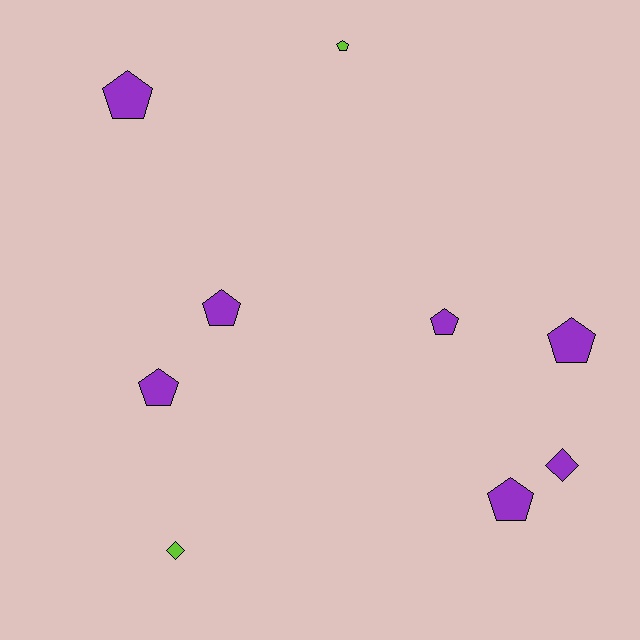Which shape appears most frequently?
Pentagon, with 7 objects.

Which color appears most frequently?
Purple, with 7 objects.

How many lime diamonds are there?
There is 1 lime diamond.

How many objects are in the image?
There are 9 objects.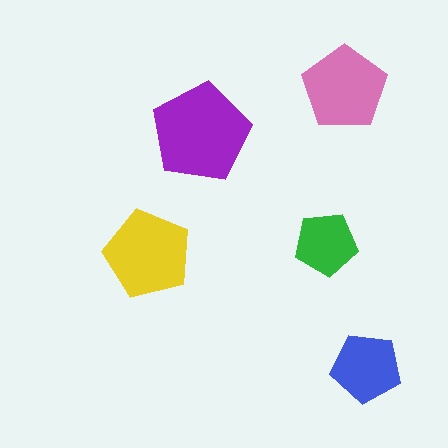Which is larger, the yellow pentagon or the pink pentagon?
The yellow one.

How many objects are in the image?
There are 5 objects in the image.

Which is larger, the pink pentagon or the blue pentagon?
The pink one.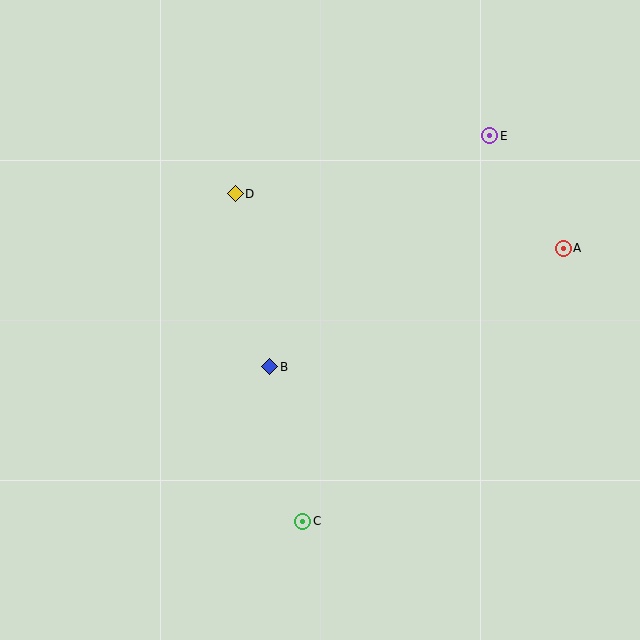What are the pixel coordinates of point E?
Point E is at (490, 136).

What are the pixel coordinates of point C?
Point C is at (303, 521).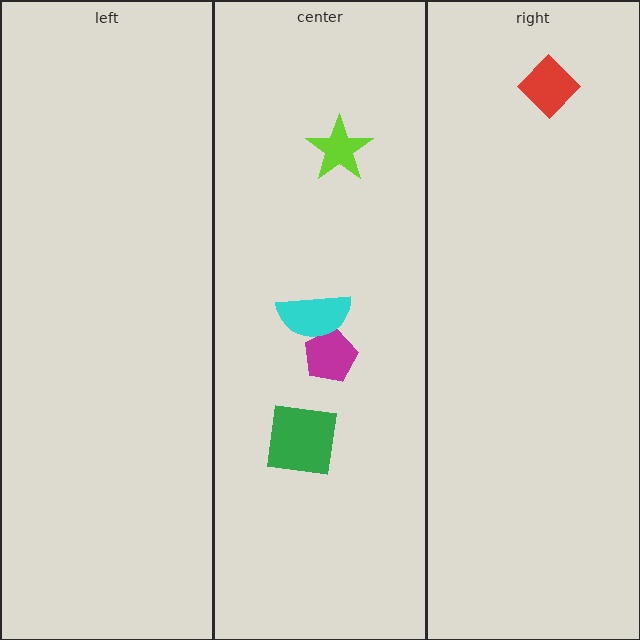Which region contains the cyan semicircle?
The center region.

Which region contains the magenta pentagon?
The center region.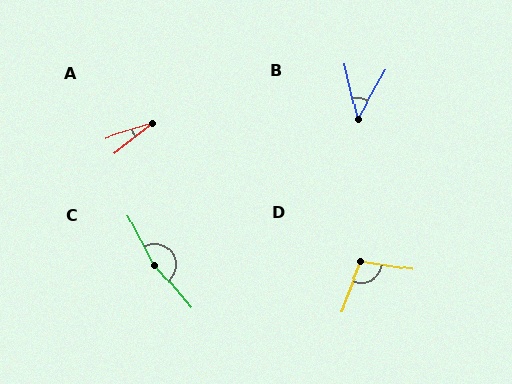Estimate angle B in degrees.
Approximately 43 degrees.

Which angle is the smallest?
A, at approximately 21 degrees.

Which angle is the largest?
C, at approximately 167 degrees.